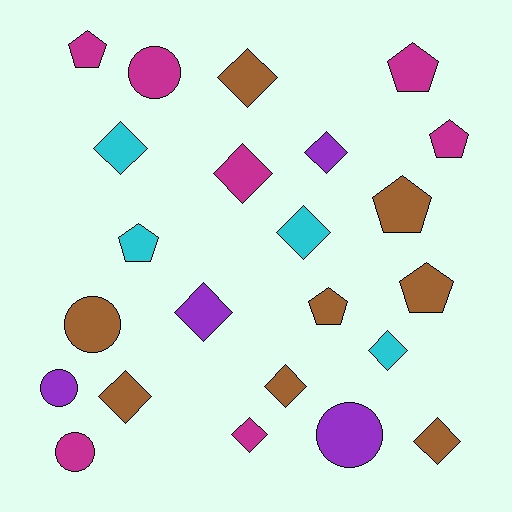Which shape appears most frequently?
Diamond, with 11 objects.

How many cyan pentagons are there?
There is 1 cyan pentagon.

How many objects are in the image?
There are 23 objects.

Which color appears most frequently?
Brown, with 8 objects.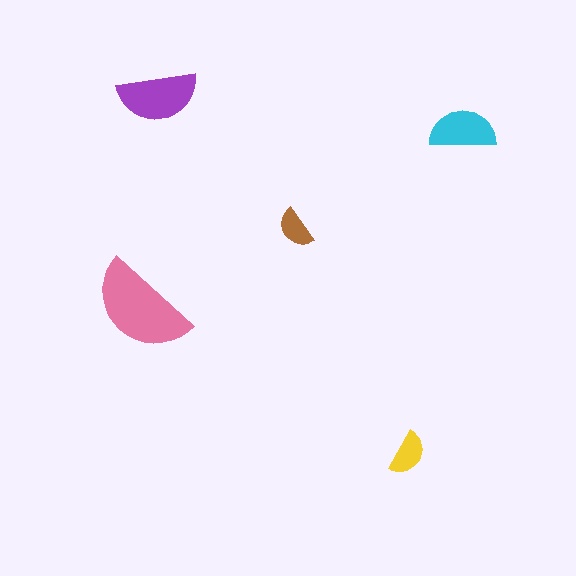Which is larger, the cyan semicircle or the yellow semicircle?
The cyan one.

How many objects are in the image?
There are 5 objects in the image.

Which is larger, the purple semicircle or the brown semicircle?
The purple one.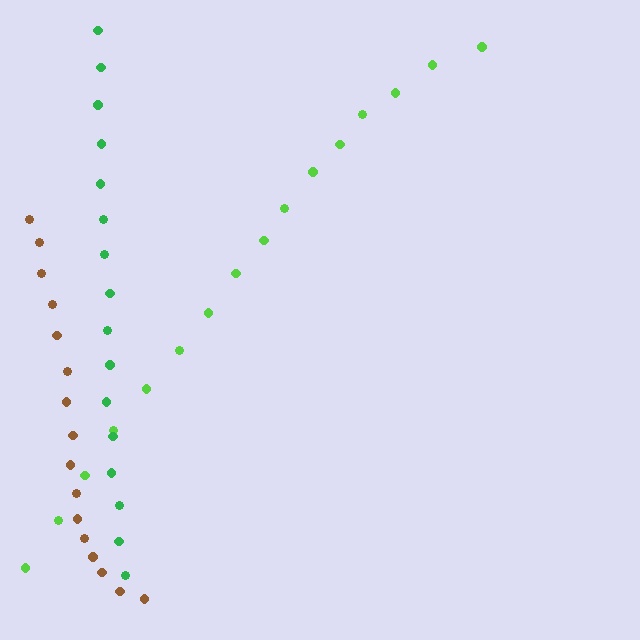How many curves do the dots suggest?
There are 3 distinct paths.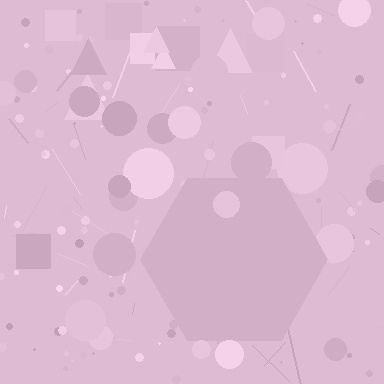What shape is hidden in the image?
A hexagon is hidden in the image.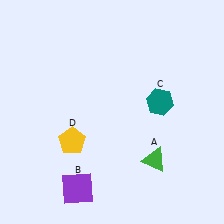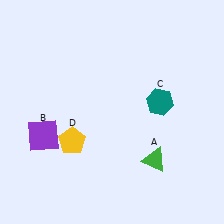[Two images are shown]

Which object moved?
The purple square (B) moved up.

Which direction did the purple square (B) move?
The purple square (B) moved up.